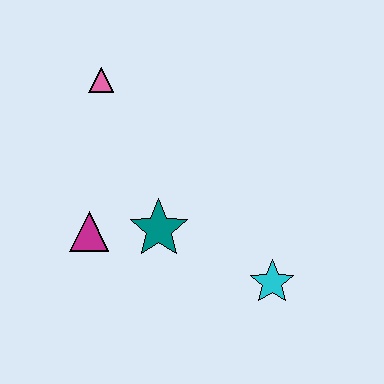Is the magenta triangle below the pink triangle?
Yes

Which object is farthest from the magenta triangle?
The cyan star is farthest from the magenta triangle.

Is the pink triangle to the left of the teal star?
Yes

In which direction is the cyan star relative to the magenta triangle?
The cyan star is to the right of the magenta triangle.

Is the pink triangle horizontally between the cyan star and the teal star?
No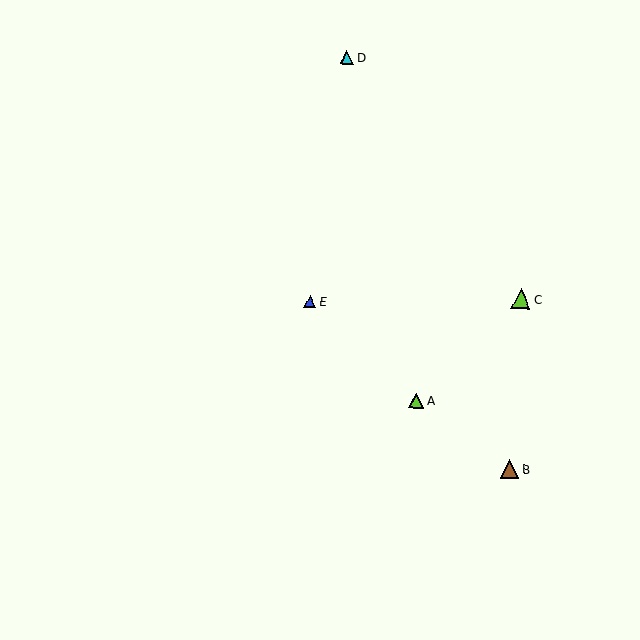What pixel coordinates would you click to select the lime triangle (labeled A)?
Click at (416, 401) to select the lime triangle A.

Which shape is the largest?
The lime triangle (labeled C) is the largest.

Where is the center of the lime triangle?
The center of the lime triangle is at (521, 299).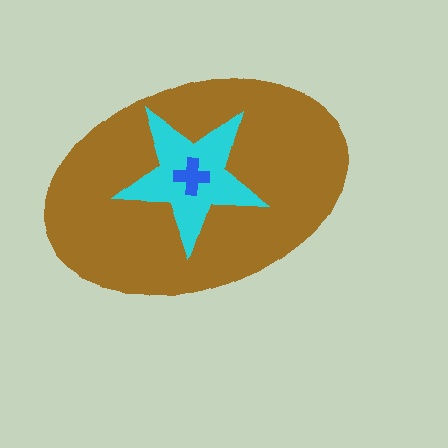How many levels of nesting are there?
3.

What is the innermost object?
The blue cross.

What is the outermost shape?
The brown ellipse.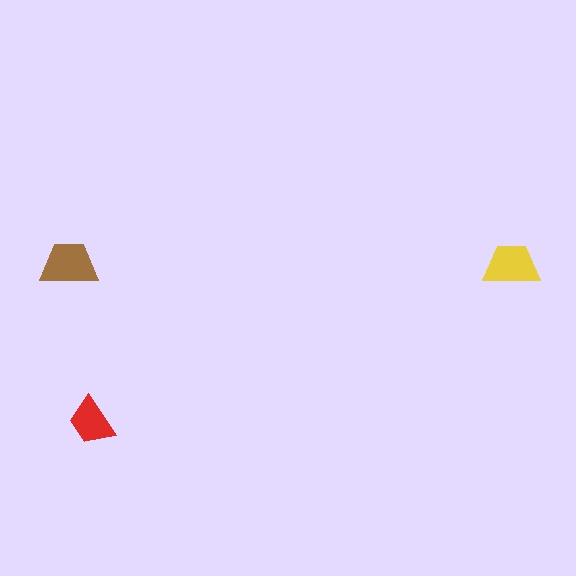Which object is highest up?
The brown trapezoid is topmost.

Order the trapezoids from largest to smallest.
the brown one, the yellow one, the red one.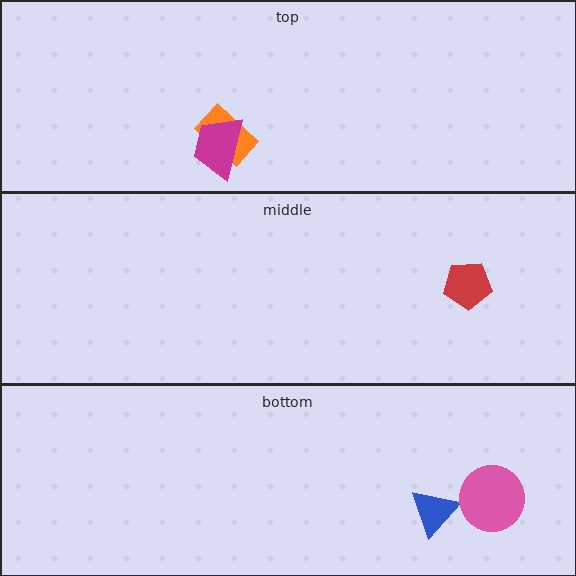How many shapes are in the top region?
2.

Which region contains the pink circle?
The bottom region.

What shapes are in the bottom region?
The blue triangle, the pink circle.